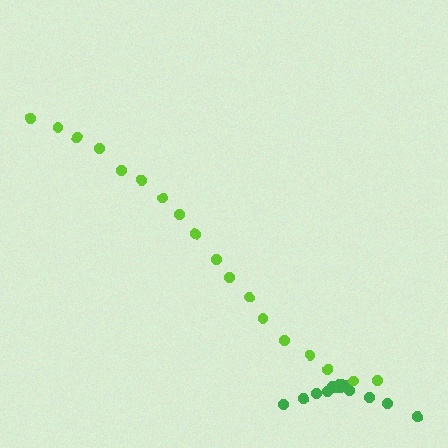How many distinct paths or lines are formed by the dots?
There are 2 distinct paths.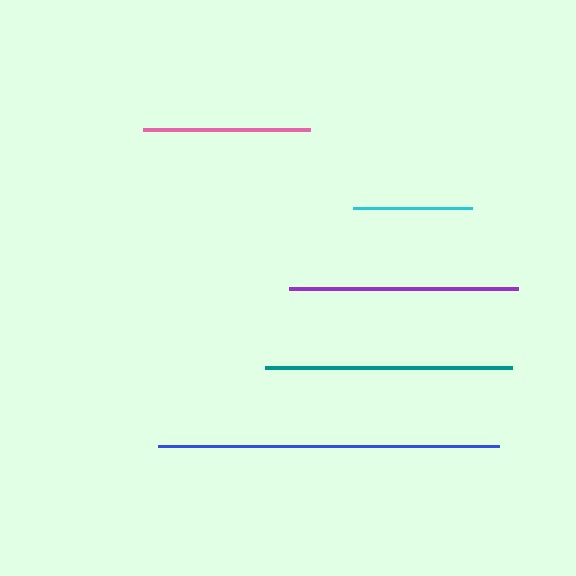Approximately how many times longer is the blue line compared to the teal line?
The blue line is approximately 1.4 times the length of the teal line.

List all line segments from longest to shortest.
From longest to shortest: blue, teal, purple, pink, cyan.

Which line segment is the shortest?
The cyan line is the shortest at approximately 119 pixels.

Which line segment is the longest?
The blue line is the longest at approximately 341 pixels.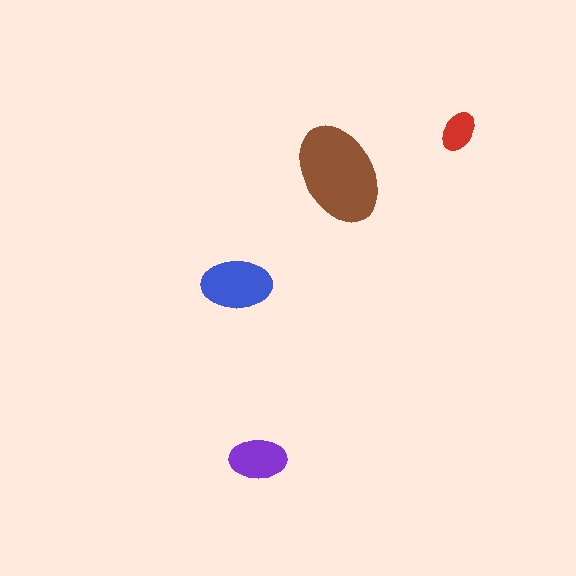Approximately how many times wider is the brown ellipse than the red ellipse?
About 2.5 times wider.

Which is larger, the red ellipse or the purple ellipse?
The purple one.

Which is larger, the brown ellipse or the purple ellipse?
The brown one.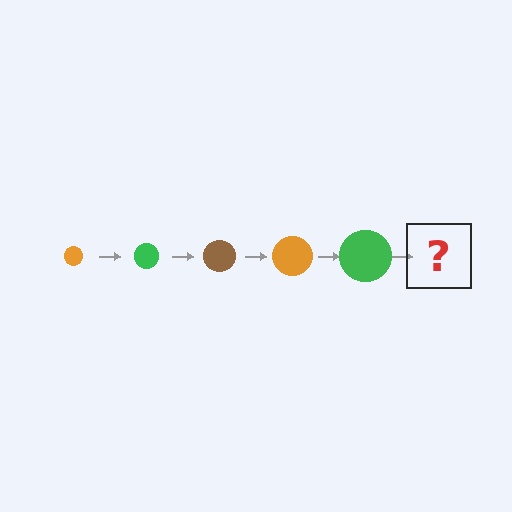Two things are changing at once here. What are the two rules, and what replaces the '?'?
The two rules are that the circle grows larger each step and the color cycles through orange, green, and brown. The '?' should be a brown circle, larger than the previous one.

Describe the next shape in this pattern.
It should be a brown circle, larger than the previous one.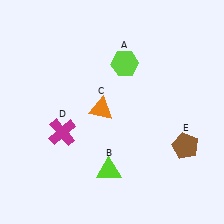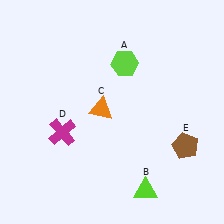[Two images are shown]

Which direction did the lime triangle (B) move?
The lime triangle (B) moved right.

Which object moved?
The lime triangle (B) moved right.